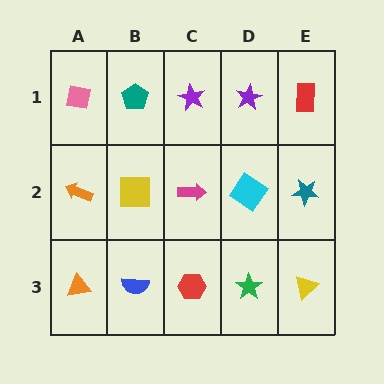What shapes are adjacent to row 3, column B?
A yellow square (row 2, column B), an orange triangle (row 3, column A), a red hexagon (row 3, column C).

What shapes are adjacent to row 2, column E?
A red rectangle (row 1, column E), a yellow triangle (row 3, column E), a cyan diamond (row 2, column D).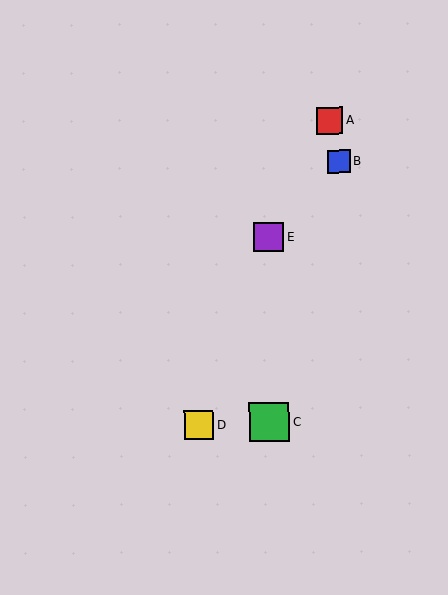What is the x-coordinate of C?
Object C is at x≈269.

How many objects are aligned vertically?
2 objects (C, E) are aligned vertically.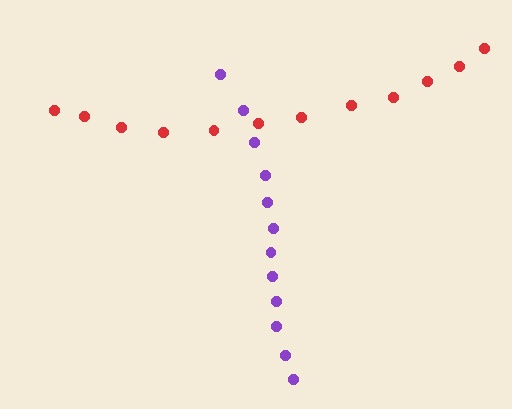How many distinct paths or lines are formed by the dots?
There are 2 distinct paths.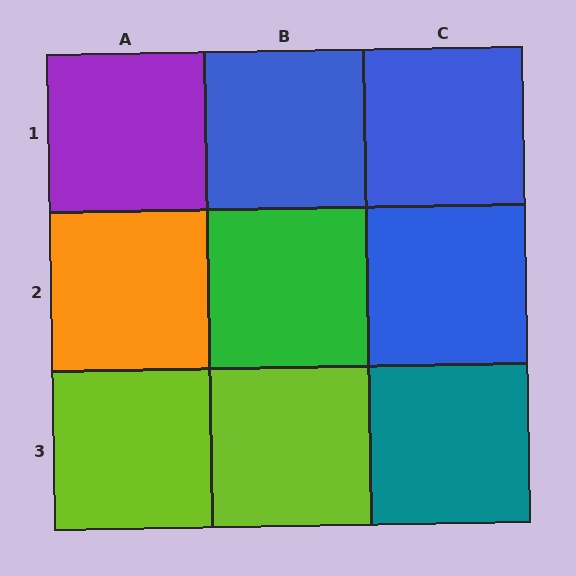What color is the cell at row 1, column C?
Blue.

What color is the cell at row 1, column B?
Blue.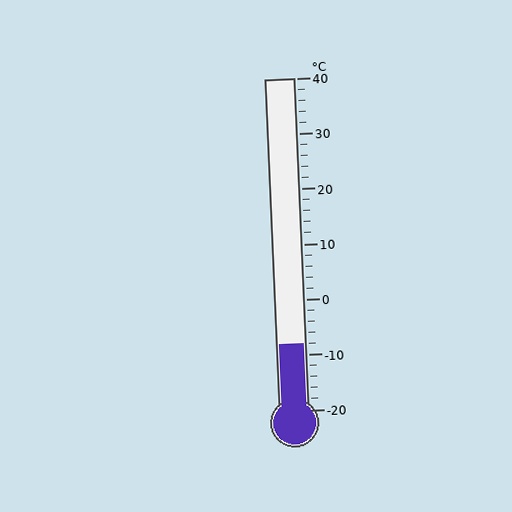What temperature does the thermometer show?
The thermometer shows approximately -8°C.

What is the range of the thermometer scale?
The thermometer scale ranges from -20°C to 40°C.